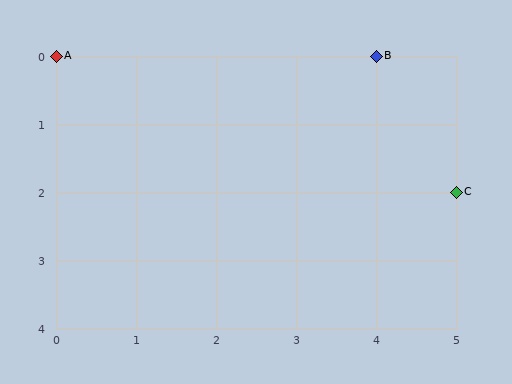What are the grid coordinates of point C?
Point C is at grid coordinates (5, 2).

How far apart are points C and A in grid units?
Points C and A are 5 columns and 2 rows apart (about 5.4 grid units diagonally).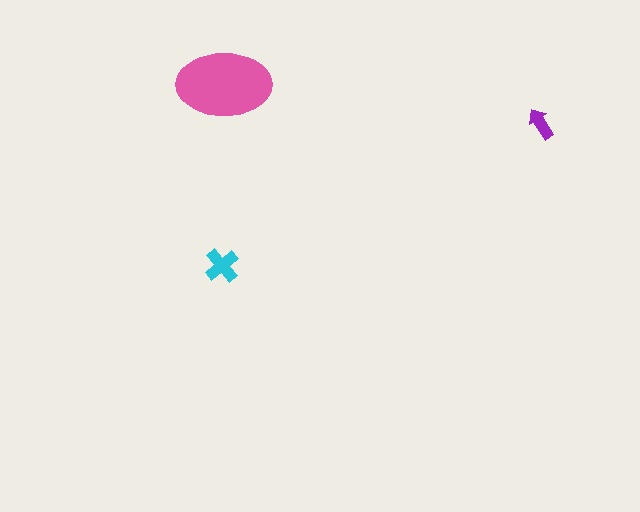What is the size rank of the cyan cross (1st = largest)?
2nd.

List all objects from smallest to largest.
The purple arrow, the cyan cross, the pink ellipse.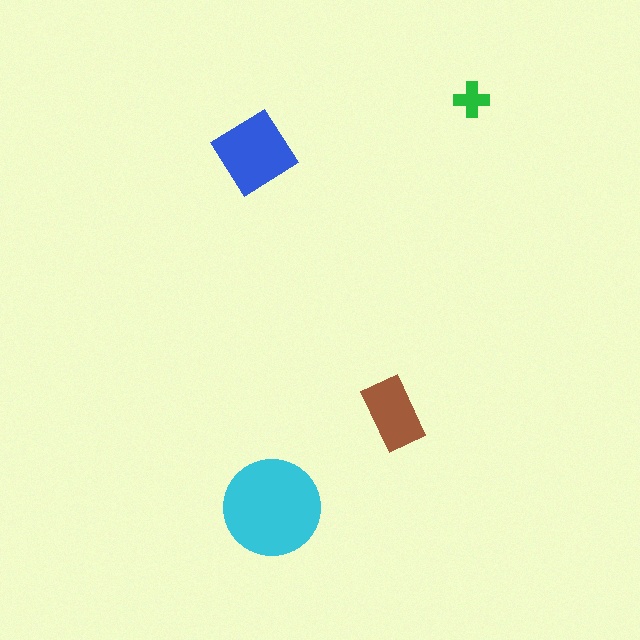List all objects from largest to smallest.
The cyan circle, the blue diamond, the brown rectangle, the green cross.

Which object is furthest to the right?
The green cross is rightmost.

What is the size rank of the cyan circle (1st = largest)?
1st.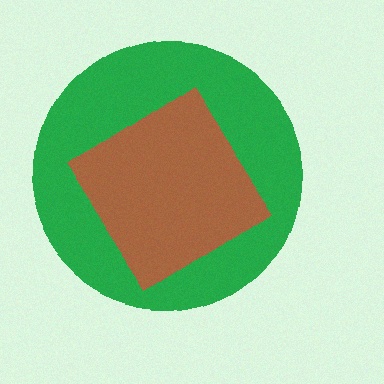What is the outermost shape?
The green circle.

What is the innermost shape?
The brown diamond.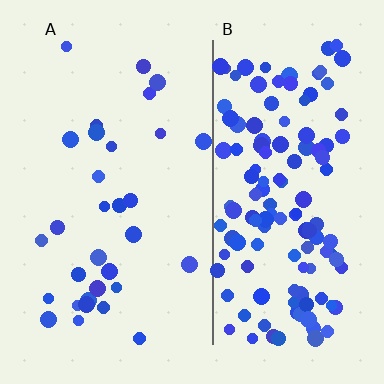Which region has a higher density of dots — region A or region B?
B (the right).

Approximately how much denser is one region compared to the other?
Approximately 4.3× — region B over region A.